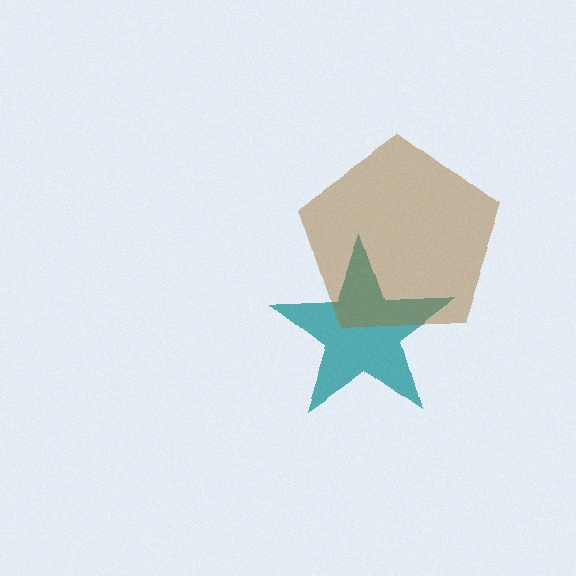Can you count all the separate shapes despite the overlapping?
Yes, there are 2 separate shapes.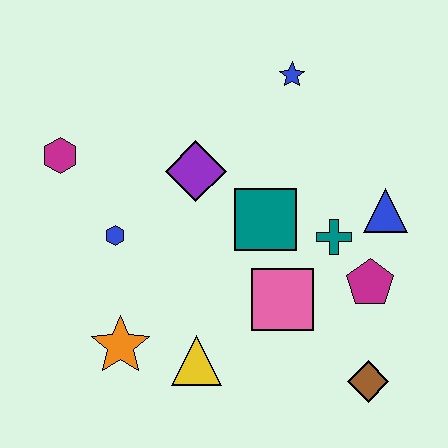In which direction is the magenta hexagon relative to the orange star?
The magenta hexagon is above the orange star.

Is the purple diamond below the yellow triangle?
No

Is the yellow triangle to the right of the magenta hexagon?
Yes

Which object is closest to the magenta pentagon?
The teal cross is closest to the magenta pentagon.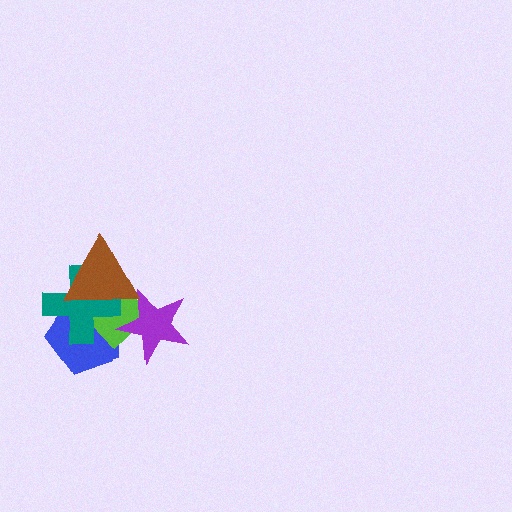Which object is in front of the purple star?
The brown triangle is in front of the purple star.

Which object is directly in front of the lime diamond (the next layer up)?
The teal cross is directly in front of the lime diamond.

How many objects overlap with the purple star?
3 objects overlap with the purple star.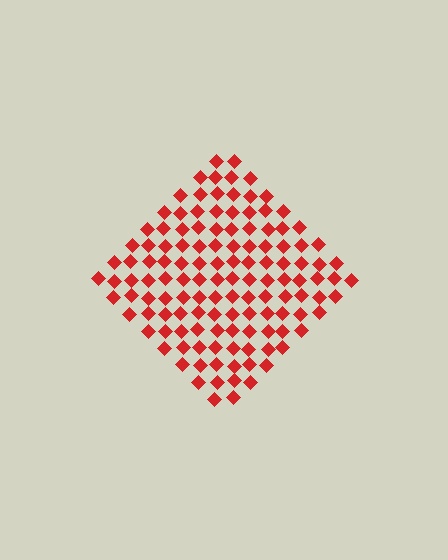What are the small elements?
The small elements are diamonds.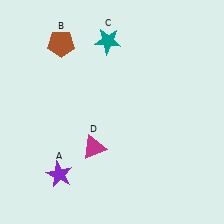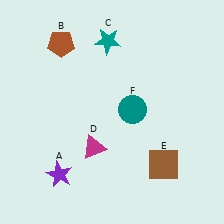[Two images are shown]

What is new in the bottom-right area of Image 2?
A brown square (E) was added in the bottom-right area of Image 2.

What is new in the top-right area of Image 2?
A teal circle (F) was added in the top-right area of Image 2.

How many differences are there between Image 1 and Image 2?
There are 2 differences between the two images.